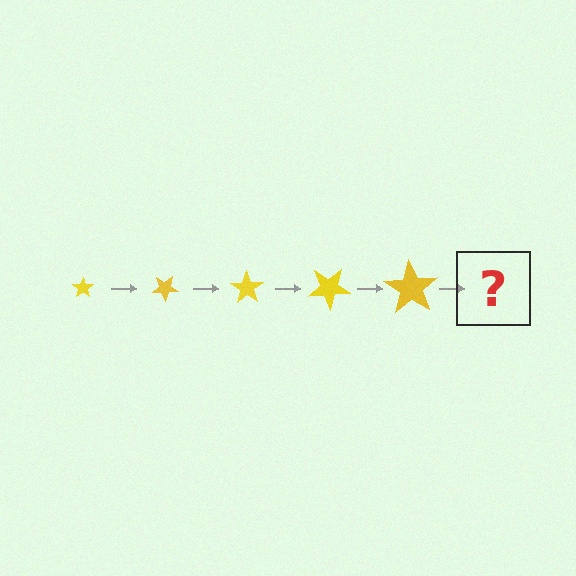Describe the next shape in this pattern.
It should be a star, larger than the previous one and rotated 175 degrees from the start.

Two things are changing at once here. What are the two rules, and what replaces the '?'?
The two rules are that the star grows larger each step and it rotates 35 degrees each step. The '?' should be a star, larger than the previous one and rotated 175 degrees from the start.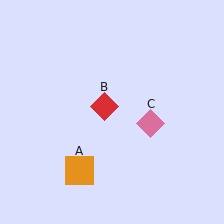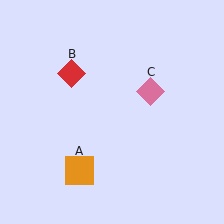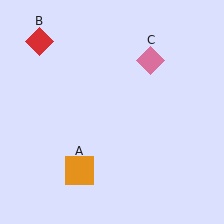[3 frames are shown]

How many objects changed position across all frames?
2 objects changed position: red diamond (object B), pink diamond (object C).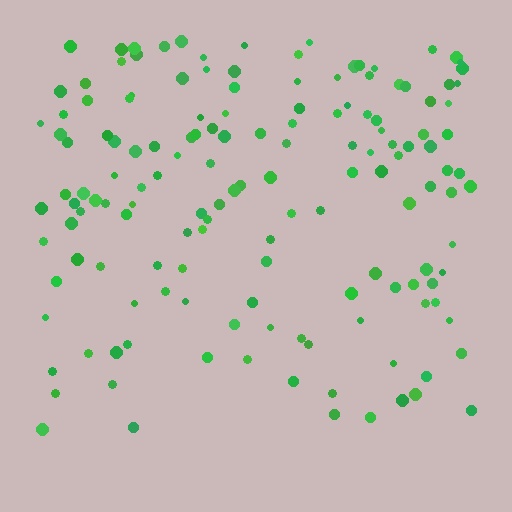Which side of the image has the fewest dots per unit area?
The bottom.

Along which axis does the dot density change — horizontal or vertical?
Vertical.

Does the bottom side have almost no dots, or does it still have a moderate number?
Still a moderate number, just noticeably fewer than the top.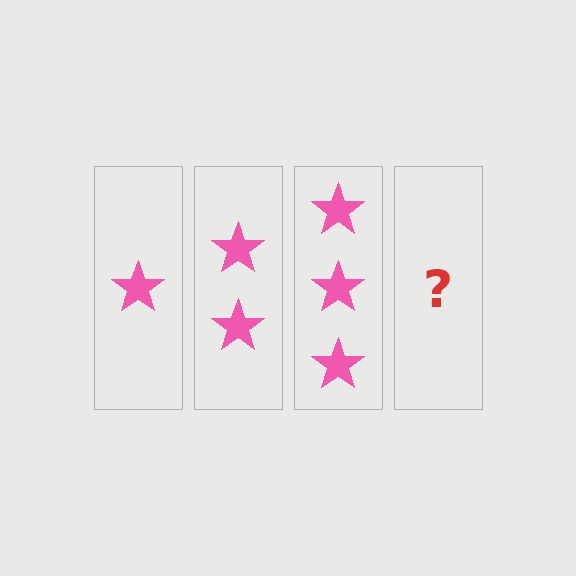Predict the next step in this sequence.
The next step is 4 stars.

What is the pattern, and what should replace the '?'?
The pattern is that each step adds one more star. The '?' should be 4 stars.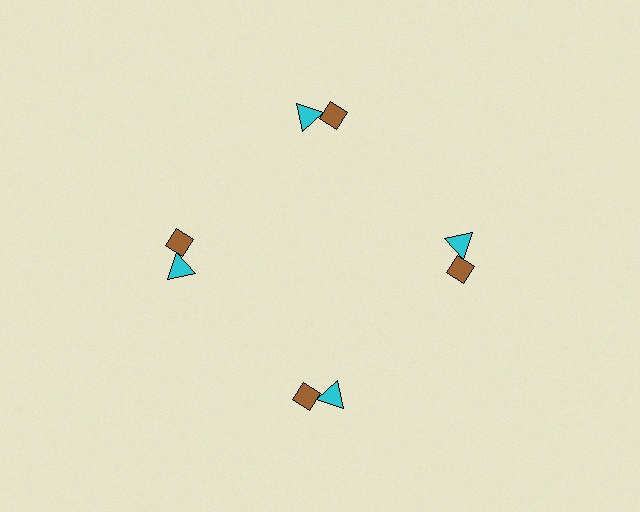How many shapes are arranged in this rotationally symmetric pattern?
There are 8 shapes, arranged in 4 groups of 2.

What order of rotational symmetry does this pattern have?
This pattern has 4-fold rotational symmetry.